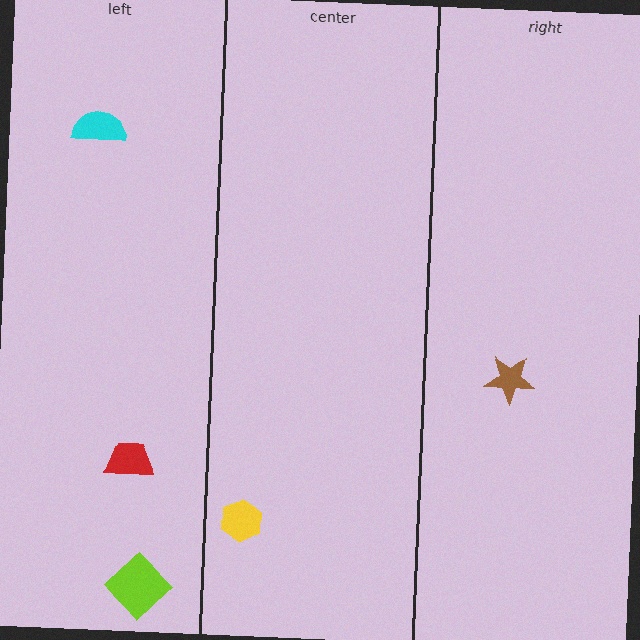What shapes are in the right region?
The brown star.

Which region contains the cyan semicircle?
The left region.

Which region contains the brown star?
The right region.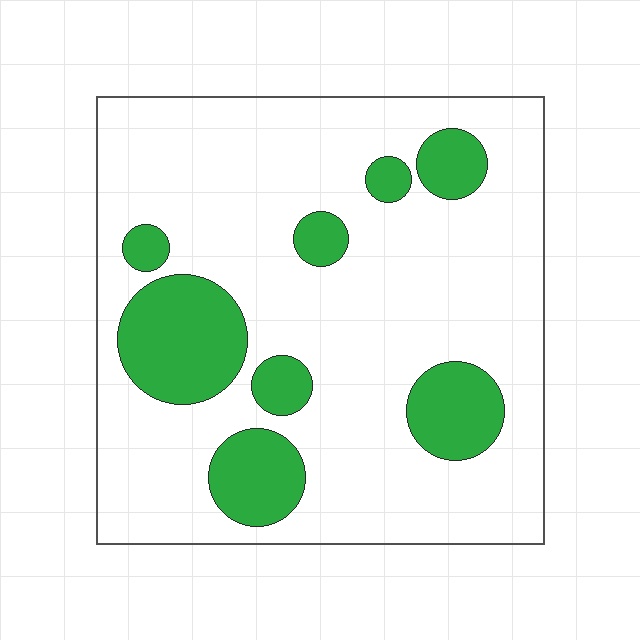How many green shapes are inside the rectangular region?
8.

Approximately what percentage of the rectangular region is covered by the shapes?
Approximately 20%.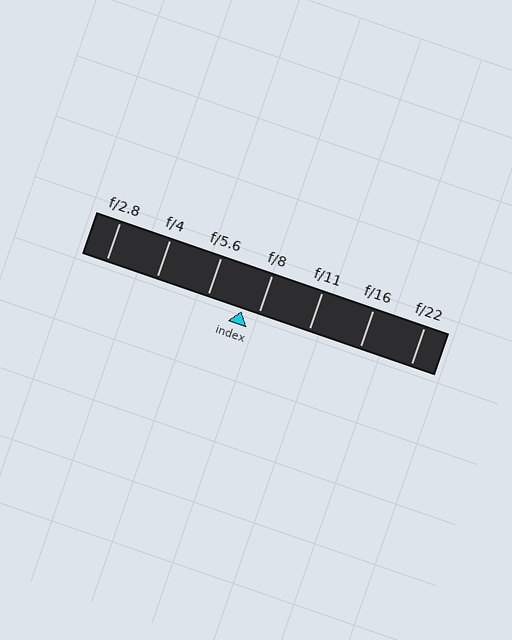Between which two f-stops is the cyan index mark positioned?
The index mark is between f/5.6 and f/8.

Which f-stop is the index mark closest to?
The index mark is closest to f/8.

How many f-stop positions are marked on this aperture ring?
There are 7 f-stop positions marked.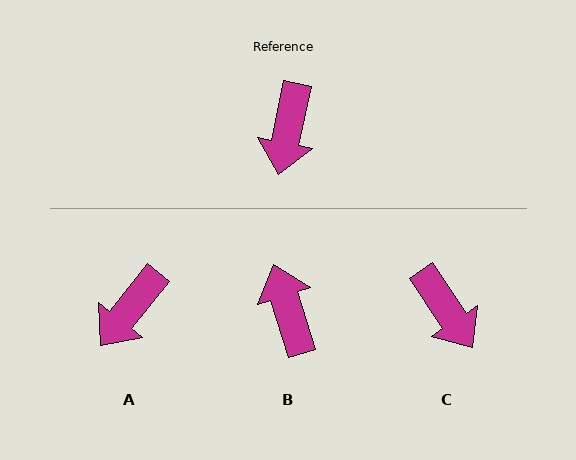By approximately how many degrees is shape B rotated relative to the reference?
Approximately 151 degrees clockwise.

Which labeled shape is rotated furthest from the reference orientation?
B, about 151 degrees away.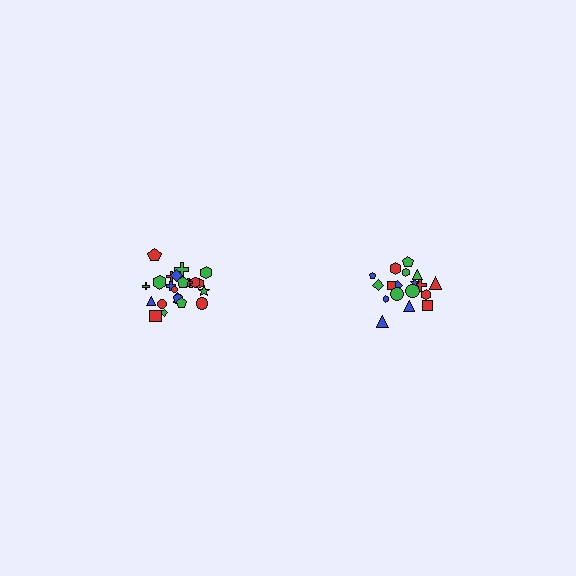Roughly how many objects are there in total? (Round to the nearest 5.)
Roughly 45 objects in total.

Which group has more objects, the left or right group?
The left group.